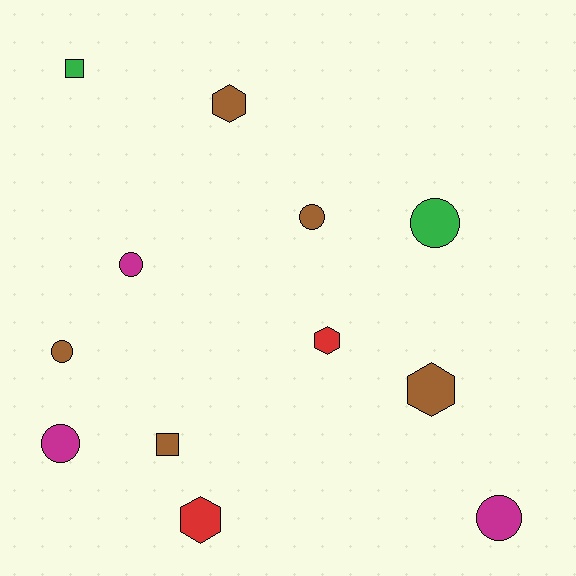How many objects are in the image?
There are 12 objects.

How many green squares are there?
There is 1 green square.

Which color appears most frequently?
Brown, with 5 objects.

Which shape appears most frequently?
Circle, with 6 objects.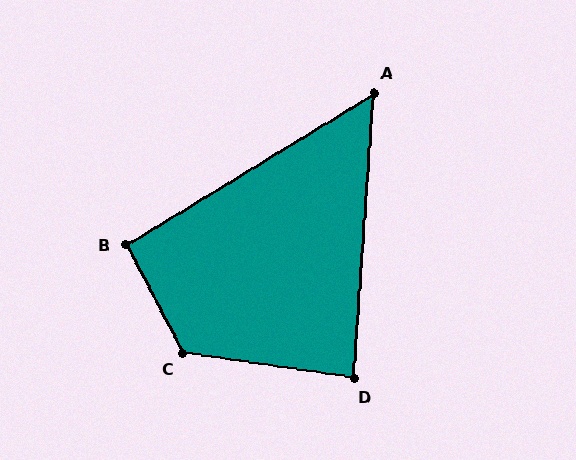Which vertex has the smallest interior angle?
A, at approximately 55 degrees.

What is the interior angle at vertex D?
Approximately 86 degrees (approximately right).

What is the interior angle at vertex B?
Approximately 94 degrees (approximately right).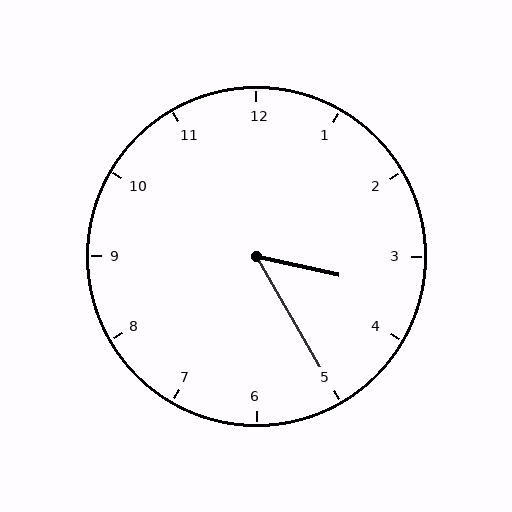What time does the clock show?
3:25.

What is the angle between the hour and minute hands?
Approximately 48 degrees.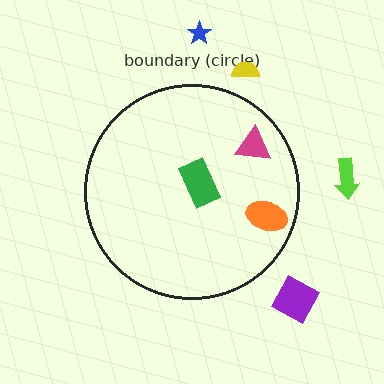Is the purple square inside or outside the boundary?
Outside.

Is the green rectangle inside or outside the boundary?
Inside.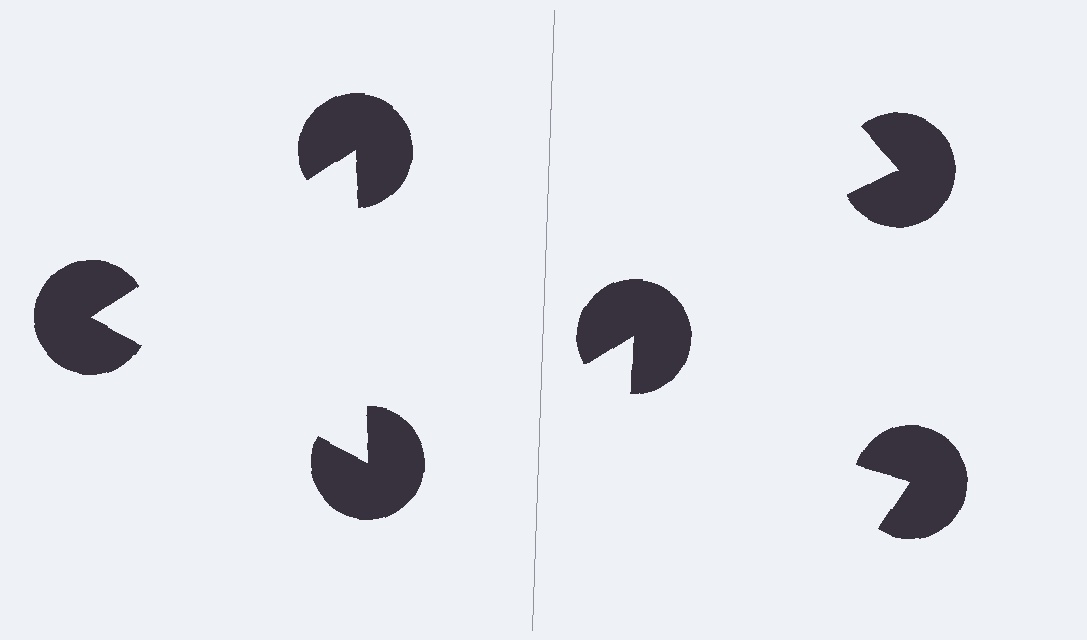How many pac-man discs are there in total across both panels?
6 — 3 on each side.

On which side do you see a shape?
An illusory triangle appears on the left side. On the right side the wedge cuts are rotated, so no coherent shape forms.